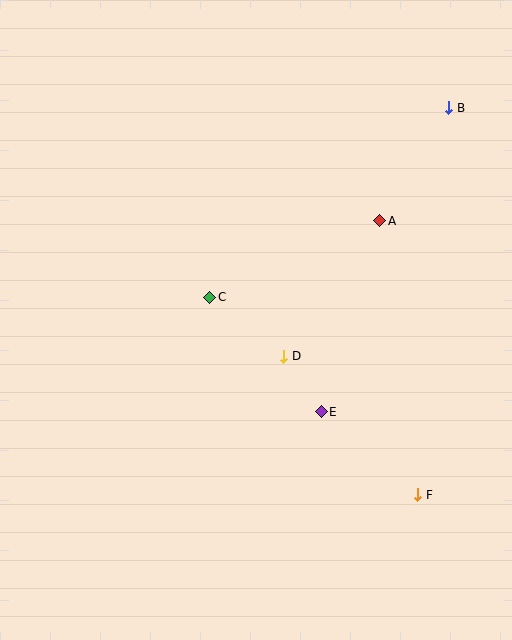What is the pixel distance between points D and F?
The distance between D and F is 192 pixels.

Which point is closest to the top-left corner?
Point C is closest to the top-left corner.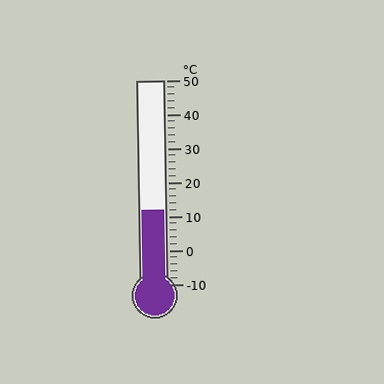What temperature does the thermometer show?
The thermometer shows approximately 12°C.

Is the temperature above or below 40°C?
The temperature is below 40°C.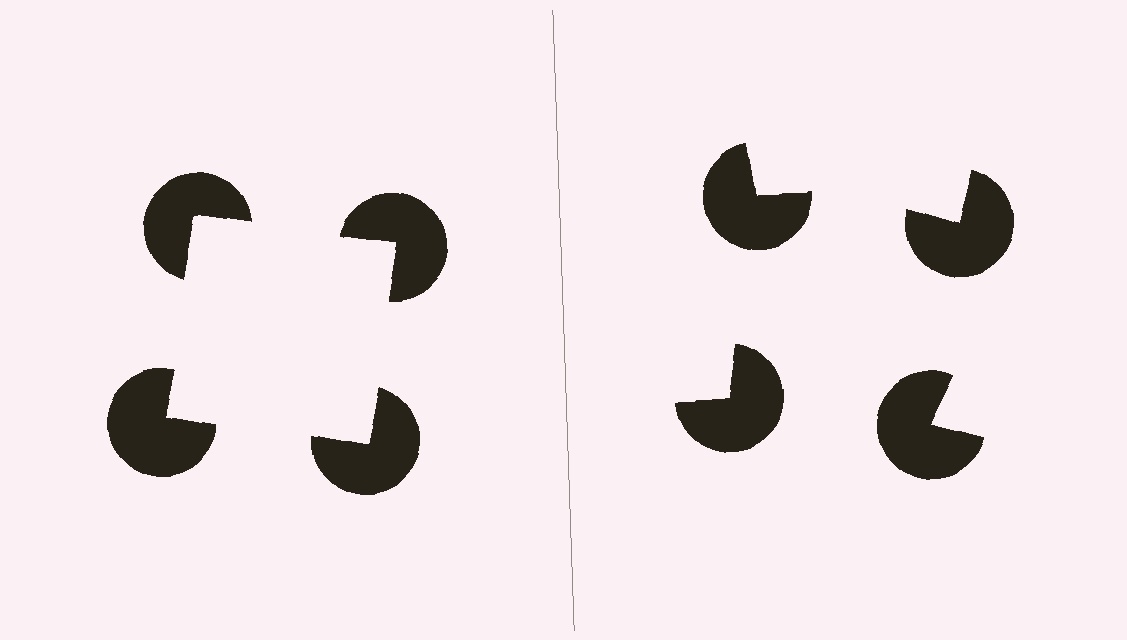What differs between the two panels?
The pac-man discs are positioned identically on both sides; only the wedge orientations differ. On the left they align to a square; on the right they are misaligned.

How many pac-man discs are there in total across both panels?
8 — 4 on each side.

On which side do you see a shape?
An illusory square appears on the left side. On the right side the wedge cuts are rotated, so no coherent shape forms.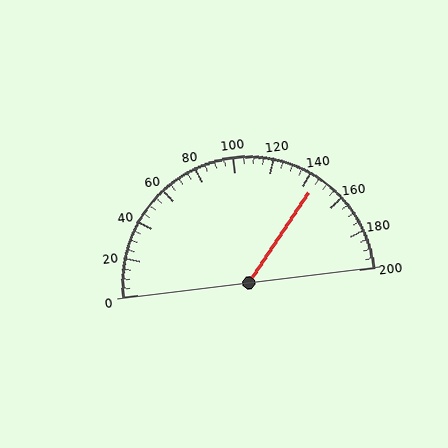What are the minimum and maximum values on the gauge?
The gauge ranges from 0 to 200.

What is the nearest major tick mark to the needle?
The nearest major tick mark is 140.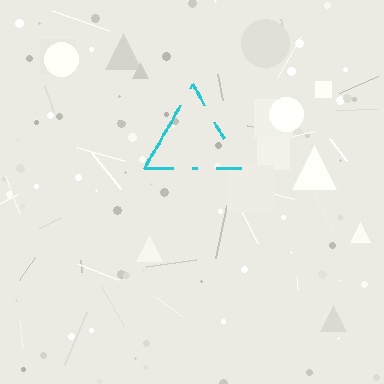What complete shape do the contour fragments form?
The contour fragments form a triangle.